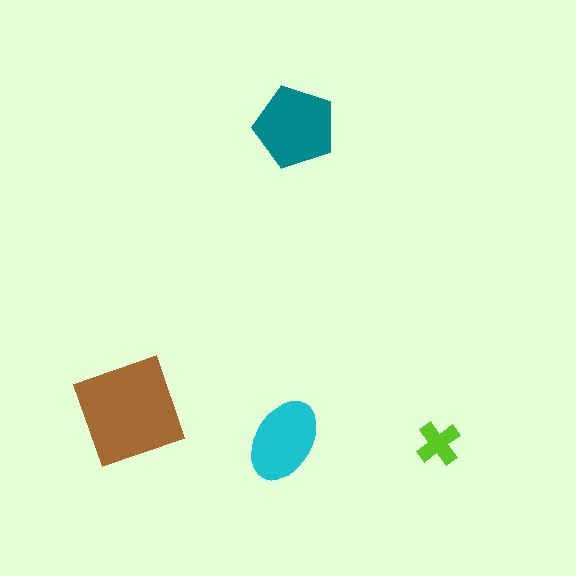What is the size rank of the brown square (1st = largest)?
1st.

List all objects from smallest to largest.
The lime cross, the cyan ellipse, the teal pentagon, the brown square.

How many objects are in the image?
There are 4 objects in the image.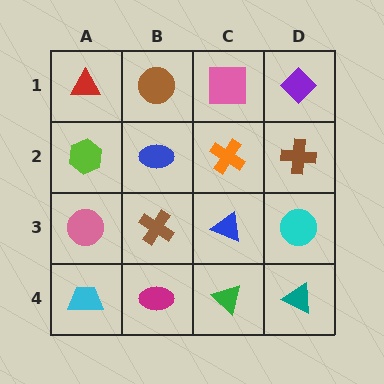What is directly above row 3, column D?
A brown cross.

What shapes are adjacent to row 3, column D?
A brown cross (row 2, column D), a teal triangle (row 4, column D), a blue triangle (row 3, column C).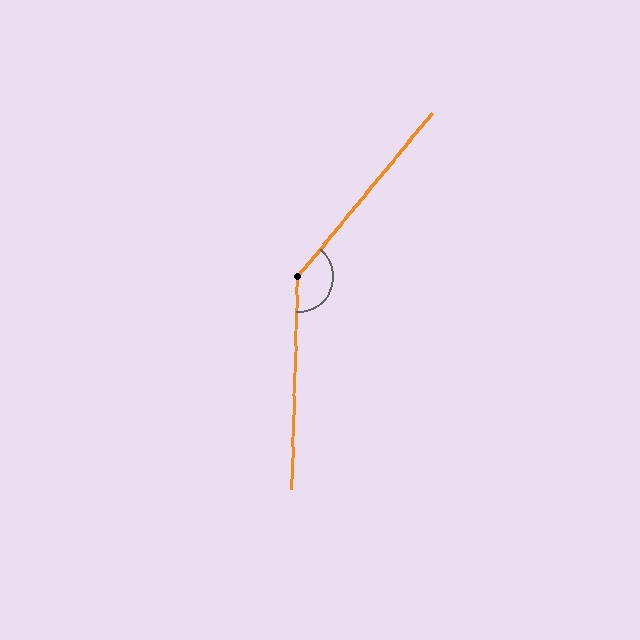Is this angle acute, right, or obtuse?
It is obtuse.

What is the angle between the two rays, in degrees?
Approximately 142 degrees.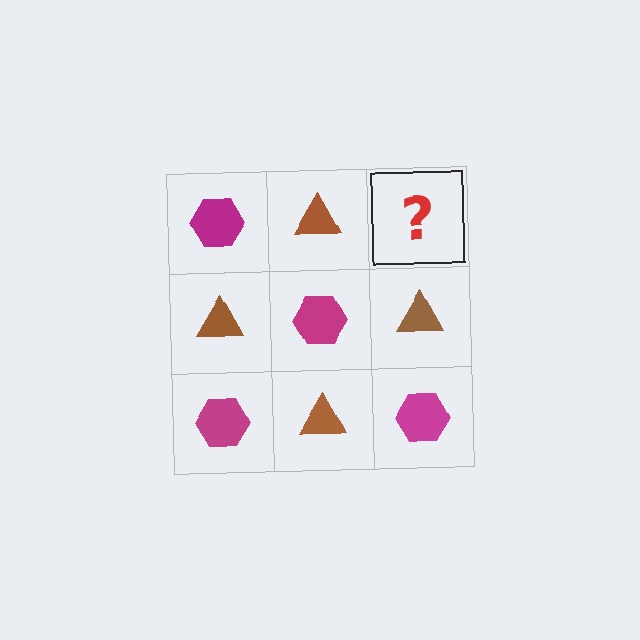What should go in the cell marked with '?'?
The missing cell should contain a magenta hexagon.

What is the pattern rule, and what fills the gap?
The rule is that it alternates magenta hexagon and brown triangle in a checkerboard pattern. The gap should be filled with a magenta hexagon.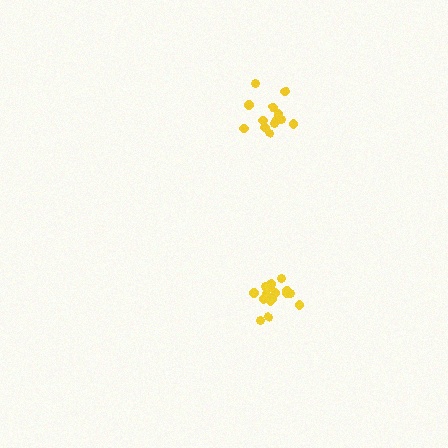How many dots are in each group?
Group 1: 14 dots, Group 2: 16 dots (30 total).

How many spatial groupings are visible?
There are 2 spatial groupings.